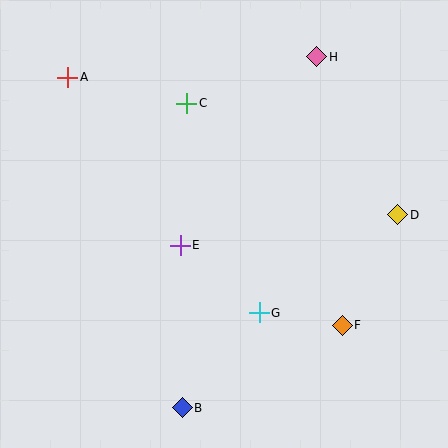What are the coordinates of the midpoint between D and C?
The midpoint between D and C is at (292, 159).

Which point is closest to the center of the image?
Point E at (180, 245) is closest to the center.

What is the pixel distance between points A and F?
The distance between A and F is 370 pixels.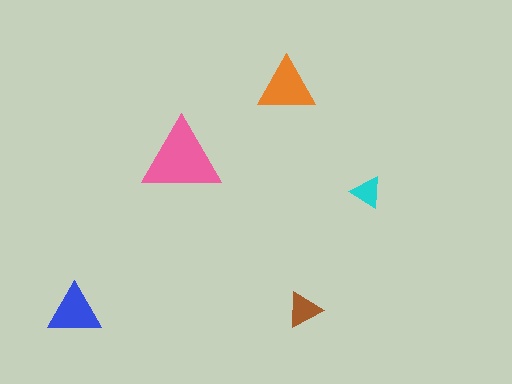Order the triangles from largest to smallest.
the pink one, the orange one, the blue one, the brown one, the cyan one.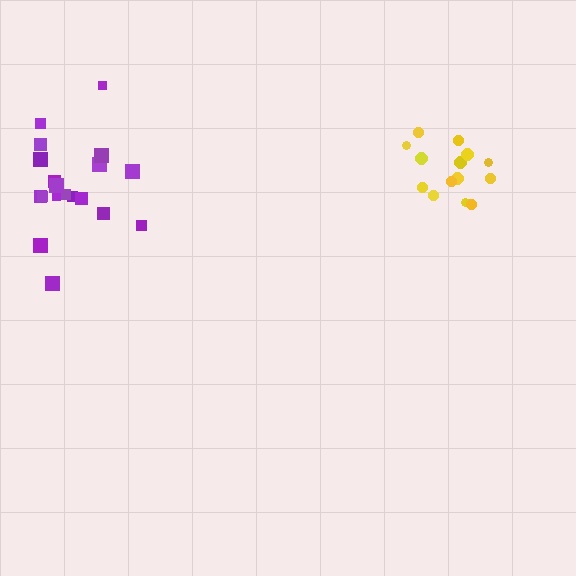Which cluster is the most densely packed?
Yellow.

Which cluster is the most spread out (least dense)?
Purple.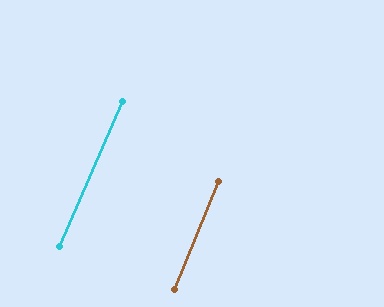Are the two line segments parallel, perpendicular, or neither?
Parallel — their directions differ by only 1.4°.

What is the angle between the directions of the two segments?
Approximately 1 degree.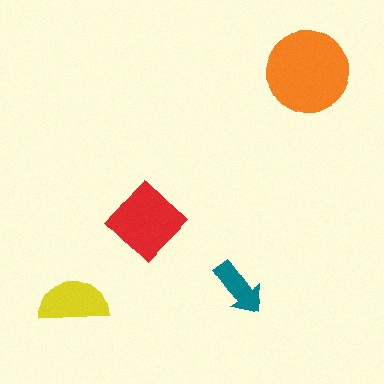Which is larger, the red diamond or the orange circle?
The orange circle.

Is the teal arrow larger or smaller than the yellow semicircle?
Smaller.